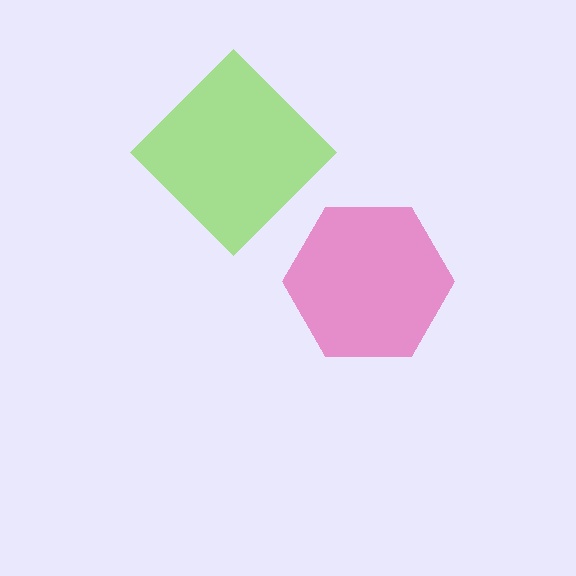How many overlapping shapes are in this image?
There are 2 overlapping shapes in the image.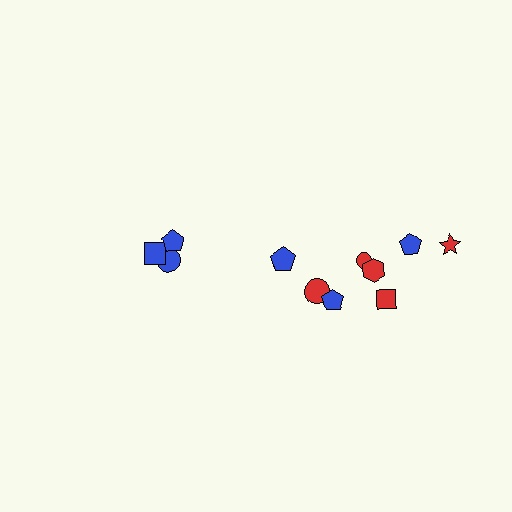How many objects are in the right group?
There are 8 objects.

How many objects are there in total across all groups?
There are 11 objects.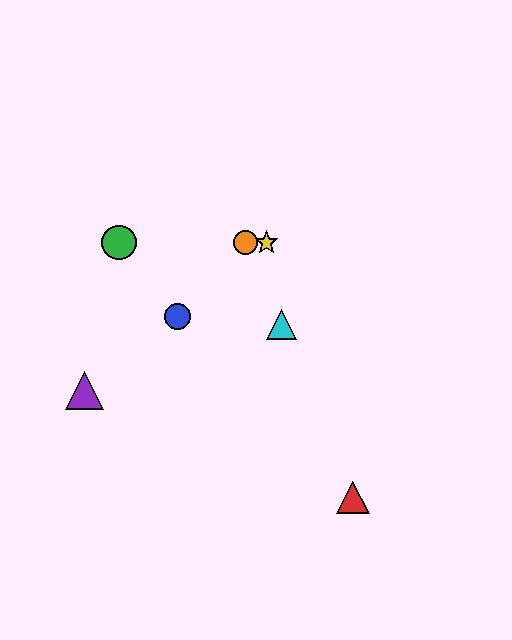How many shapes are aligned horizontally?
3 shapes (the green circle, the yellow star, the orange circle) are aligned horizontally.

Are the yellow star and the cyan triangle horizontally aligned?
No, the yellow star is at y≈243 and the cyan triangle is at y≈324.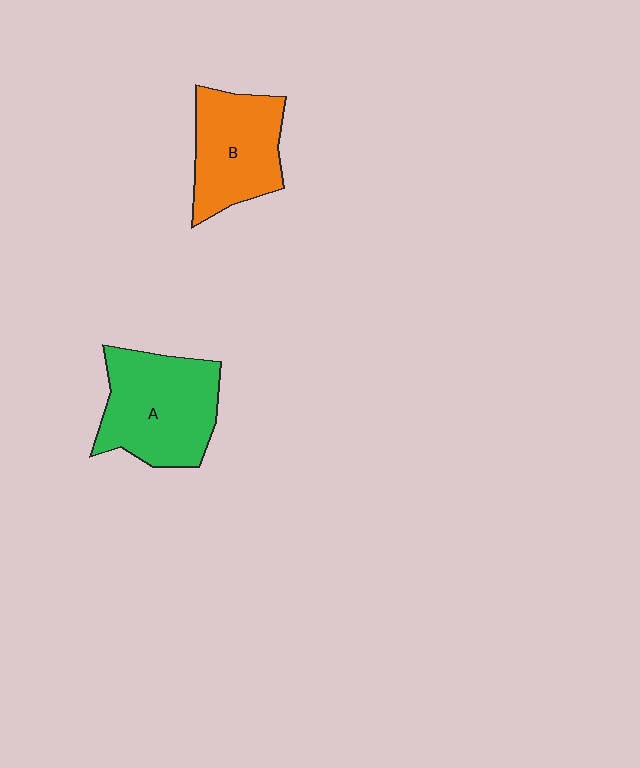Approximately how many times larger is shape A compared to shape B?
Approximately 1.2 times.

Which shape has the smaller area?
Shape B (orange).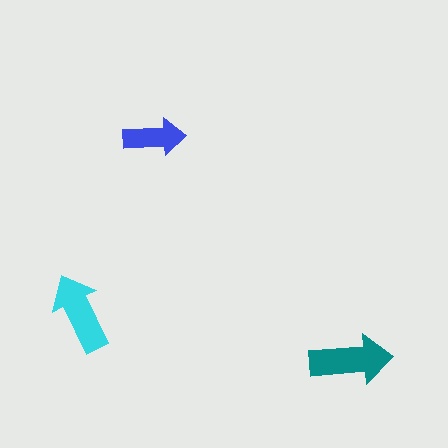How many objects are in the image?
There are 3 objects in the image.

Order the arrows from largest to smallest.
the teal one, the cyan one, the blue one.